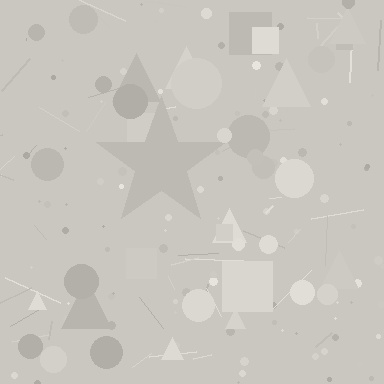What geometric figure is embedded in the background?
A star is embedded in the background.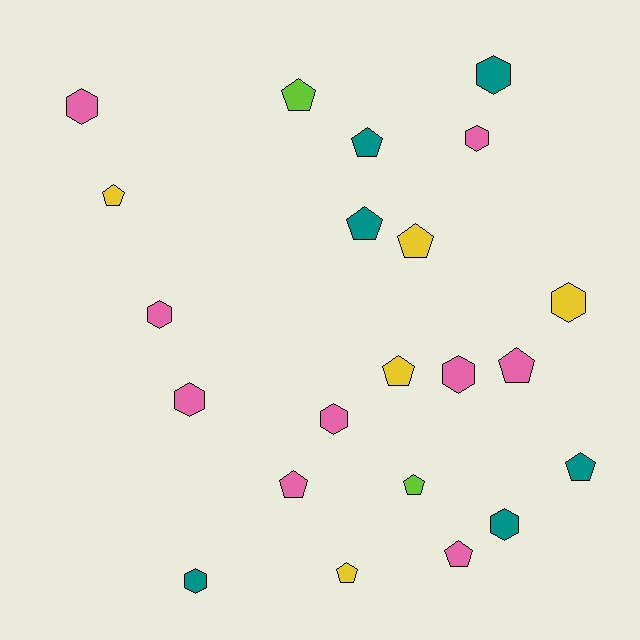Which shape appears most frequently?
Pentagon, with 12 objects.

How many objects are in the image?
There are 22 objects.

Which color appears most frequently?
Pink, with 9 objects.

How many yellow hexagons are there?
There is 1 yellow hexagon.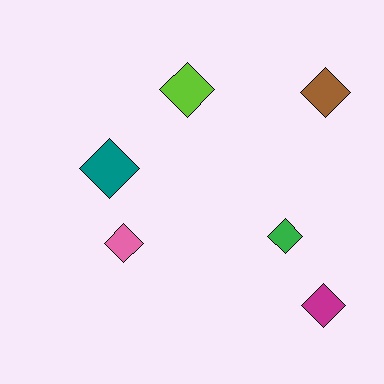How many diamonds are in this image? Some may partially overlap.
There are 6 diamonds.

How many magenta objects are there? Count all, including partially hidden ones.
There is 1 magenta object.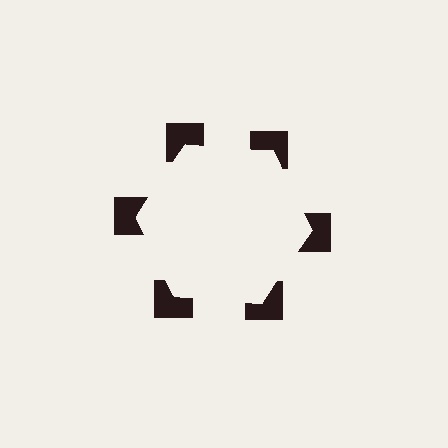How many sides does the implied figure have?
6 sides.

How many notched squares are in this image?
There are 6 — one at each vertex of the illusory hexagon.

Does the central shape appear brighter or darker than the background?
It typically appears slightly brighter than the background, even though no actual brightness change is drawn.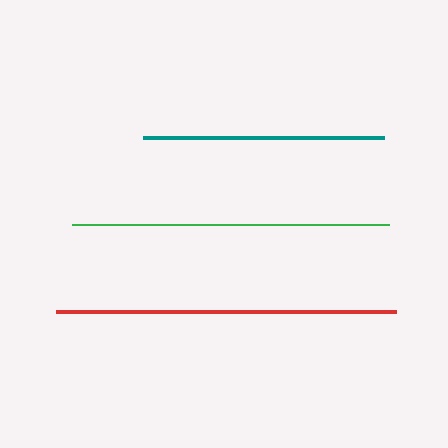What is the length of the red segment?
The red segment is approximately 340 pixels long.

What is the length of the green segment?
The green segment is approximately 317 pixels long.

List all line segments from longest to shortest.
From longest to shortest: red, green, teal.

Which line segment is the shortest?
The teal line is the shortest at approximately 241 pixels.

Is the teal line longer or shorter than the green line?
The green line is longer than the teal line.